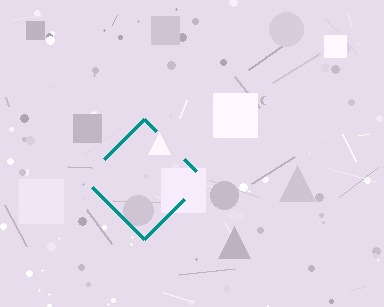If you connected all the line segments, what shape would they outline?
They would outline a diamond.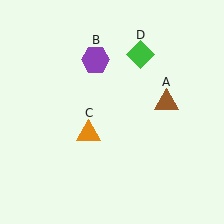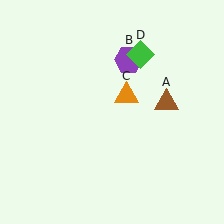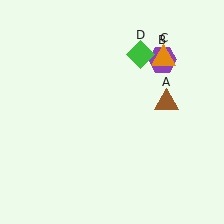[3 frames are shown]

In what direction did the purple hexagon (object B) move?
The purple hexagon (object B) moved right.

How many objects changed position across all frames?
2 objects changed position: purple hexagon (object B), orange triangle (object C).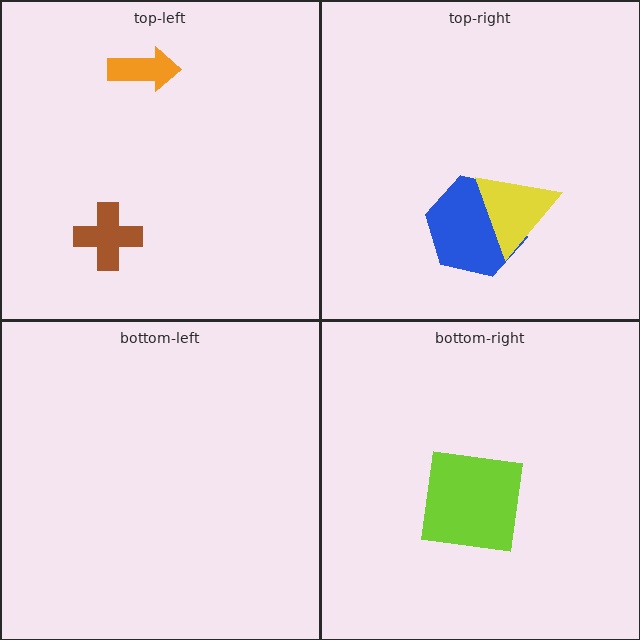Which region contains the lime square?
The bottom-right region.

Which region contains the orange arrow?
The top-left region.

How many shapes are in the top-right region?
2.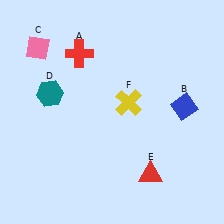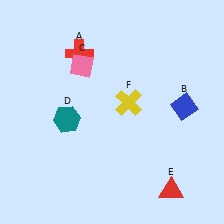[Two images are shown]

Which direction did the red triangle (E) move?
The red triangle (E) moved right.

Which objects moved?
The objects that moved are: the pink diamond (C), the teal hexagon (D), the red triangle (E).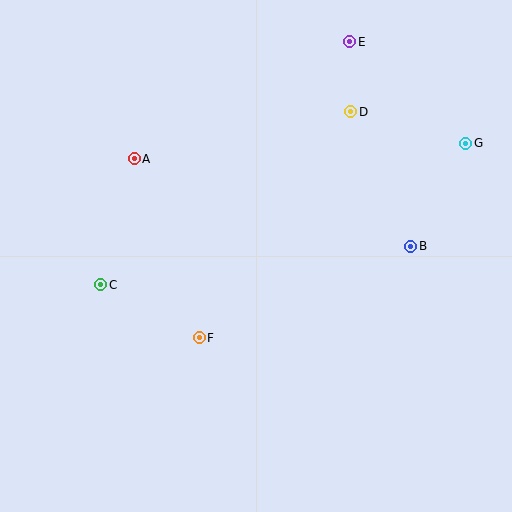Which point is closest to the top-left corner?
Point A is closest to the top-left corner.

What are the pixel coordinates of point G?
Point G is at (466, 143).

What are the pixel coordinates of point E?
Point E is at (350, 42).